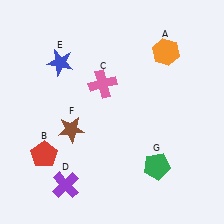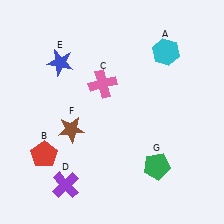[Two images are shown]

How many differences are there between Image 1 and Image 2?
There is 1 difference between the two images.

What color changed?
The hexagon (A) changed from orange in Image 1 to cyan in Image 2.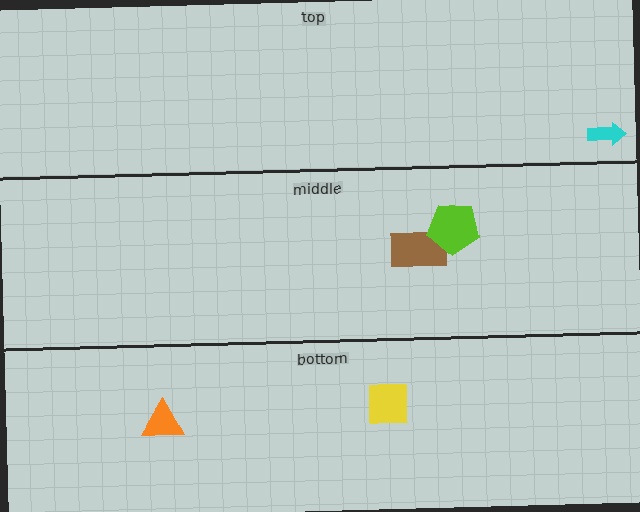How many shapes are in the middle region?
2.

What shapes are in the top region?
The cyan arrow.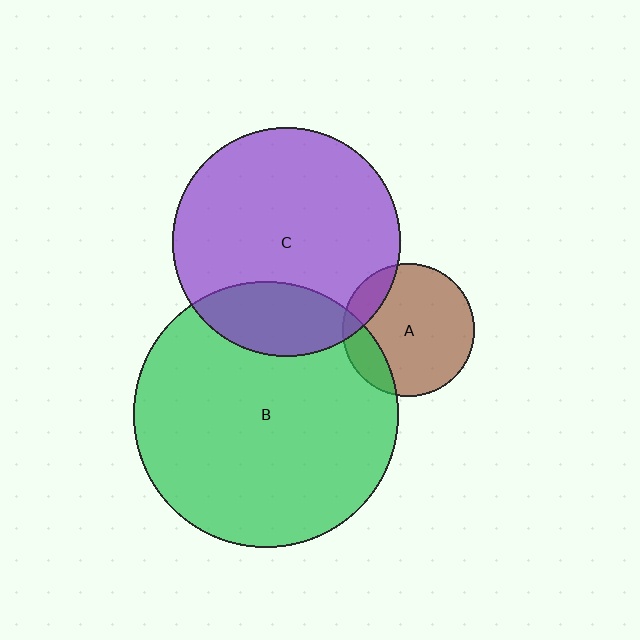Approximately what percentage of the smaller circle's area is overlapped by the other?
Approximately 15%.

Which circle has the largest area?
Circle B (green).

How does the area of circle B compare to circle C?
Approximately 1.3 times.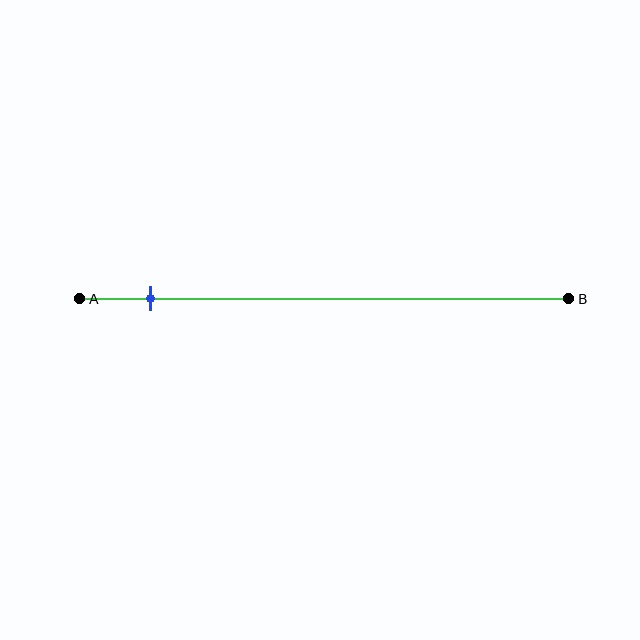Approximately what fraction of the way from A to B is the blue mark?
The blue mark is approximately 15% of the way from A to B.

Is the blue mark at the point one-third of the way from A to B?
No, the mark is at about 15% from A, not at the 33% one-third point.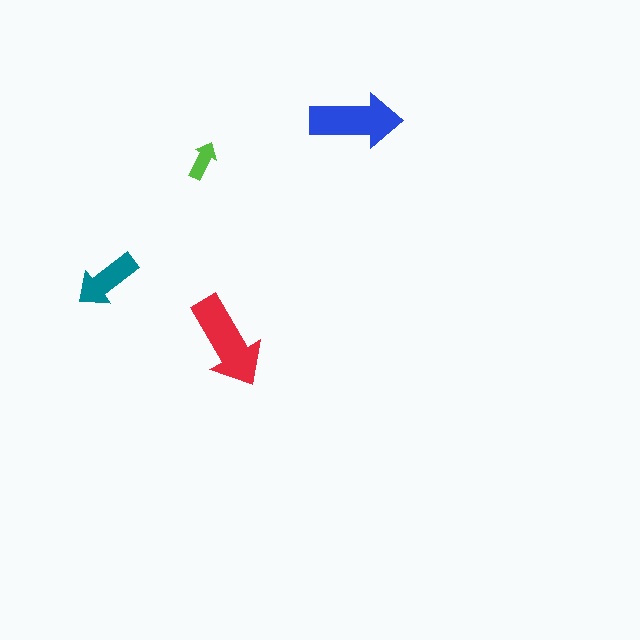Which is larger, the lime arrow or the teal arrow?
The teal one.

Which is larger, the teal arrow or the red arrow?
The red one.